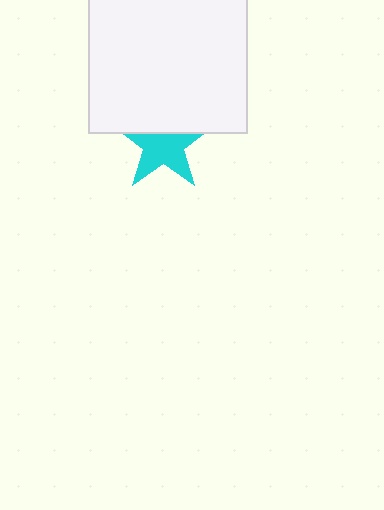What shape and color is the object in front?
The object in front is a white square.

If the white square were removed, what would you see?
You would see the complete cyan star.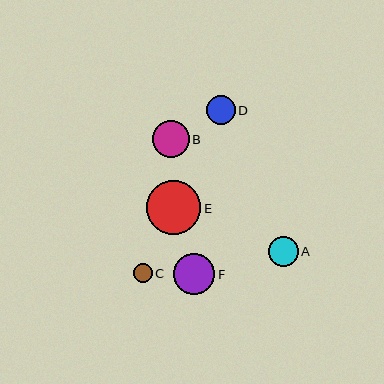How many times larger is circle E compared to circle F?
Circle E is approximately 1.3 times the size of circle F.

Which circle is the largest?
Circle E is the largest with a size of approximately 54 pixels.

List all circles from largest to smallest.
From largest to smallest: E, F, B, A, D, C.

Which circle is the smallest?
Circle C is the smallest with a size of approximately 19 pixels.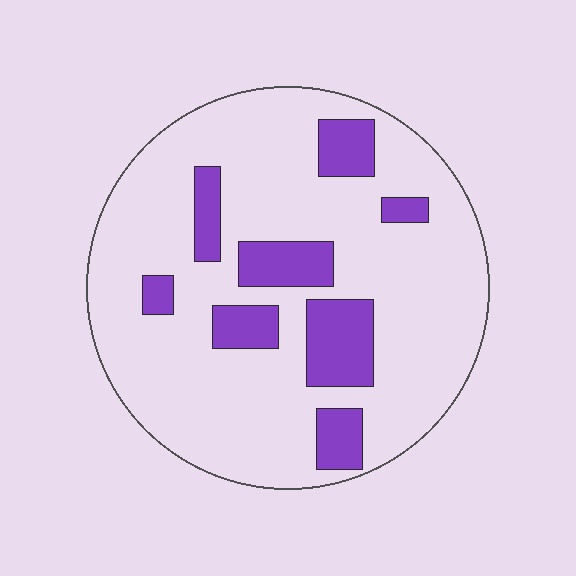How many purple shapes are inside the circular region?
8.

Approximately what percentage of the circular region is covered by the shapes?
Approximately 20%.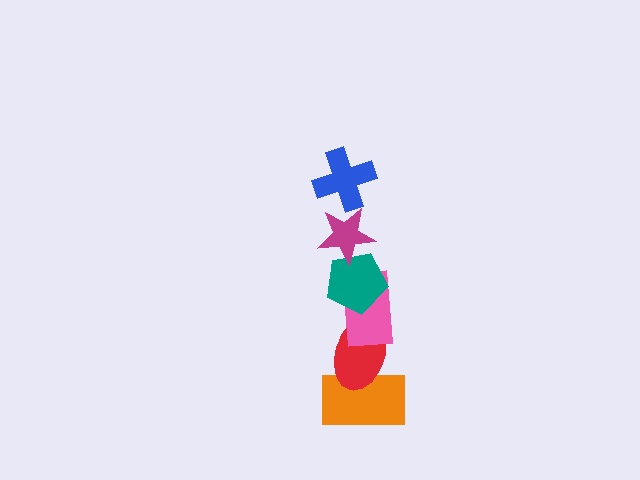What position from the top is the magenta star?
The magenta star is 2nd from the top.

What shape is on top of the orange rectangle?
The red ellipse is on top of the orange rectangle.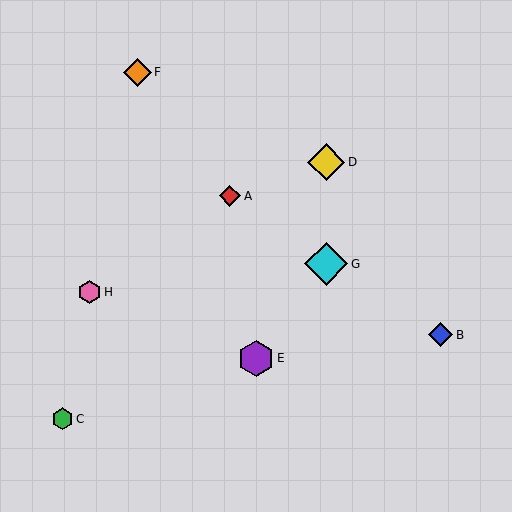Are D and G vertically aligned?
Yes, both are at x≈326.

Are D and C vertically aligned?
No, D is at x≈326 and C is at x≈62.